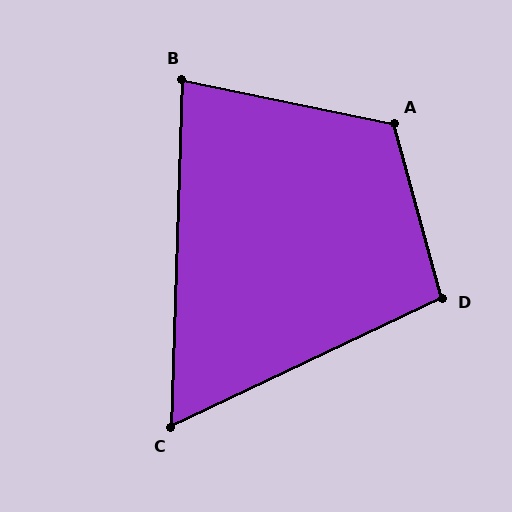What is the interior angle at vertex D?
Approximately 100 degrees (obtuse).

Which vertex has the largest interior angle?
A, at approximately 117 degrees.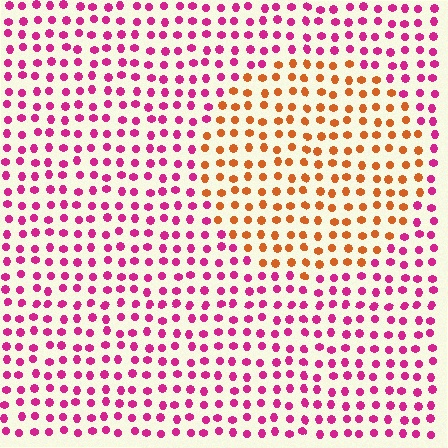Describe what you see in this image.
The image is filled with small magenta elements in a uniform arrangement. A circle-shaped region is visible where the elements are tinted to a slightly different hue, forming a subtle color boundary.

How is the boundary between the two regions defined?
The boundary is defined purely by a slight shift in hue (about 58 degrees). Spacing, size, and orientation are identical on both sides.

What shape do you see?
I see a circle.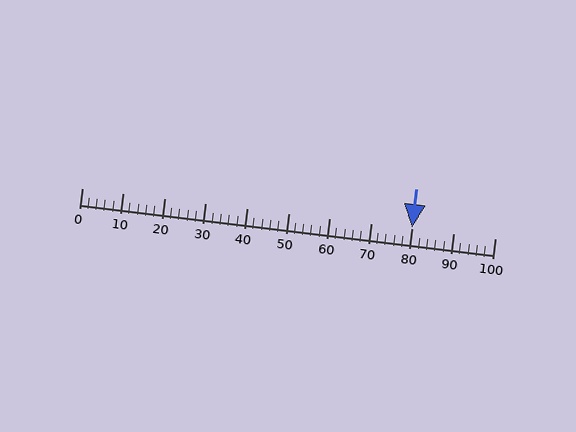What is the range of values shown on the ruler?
The ruler shows values from 0 to 100.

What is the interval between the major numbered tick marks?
The major tick marks are spaced 10 units apart.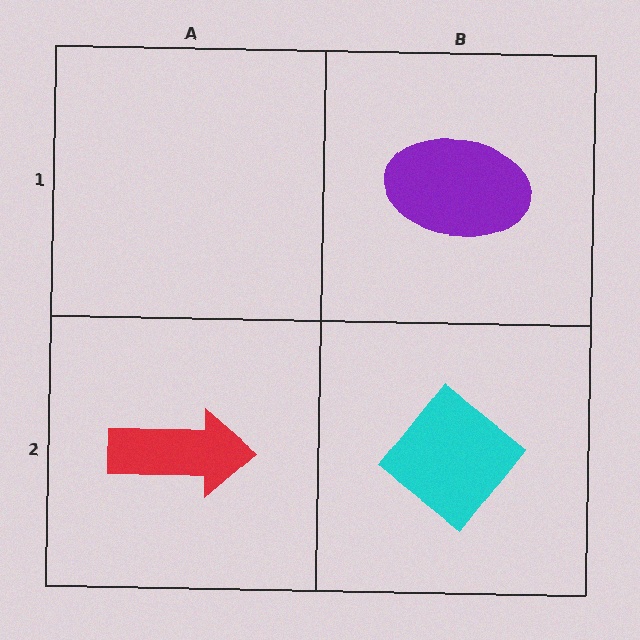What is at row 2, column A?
A red arrow.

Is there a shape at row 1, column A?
No, that cell is empty.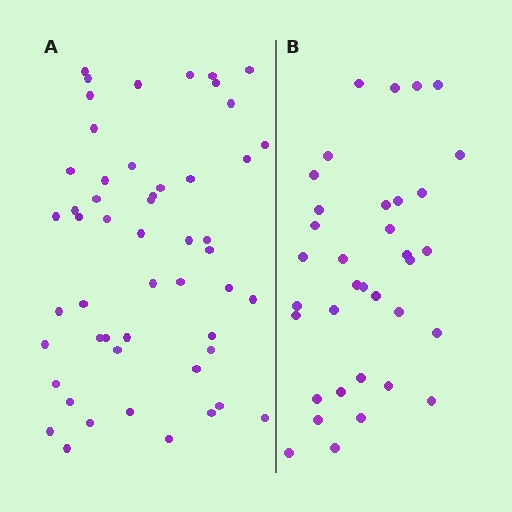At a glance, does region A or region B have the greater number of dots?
Region A (the left region) has more dots.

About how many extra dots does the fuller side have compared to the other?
Region A has approximately 15 more dots than region B.